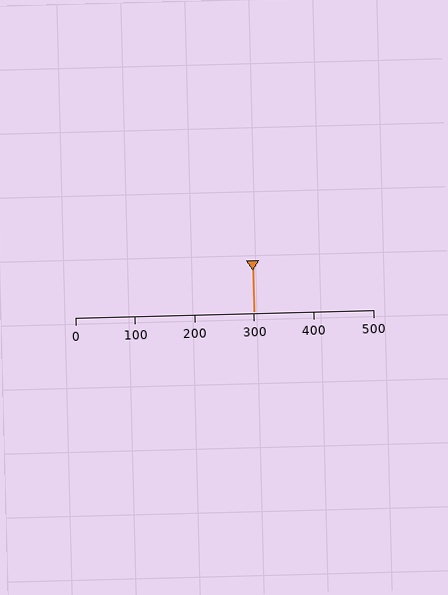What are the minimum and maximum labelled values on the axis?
The axis runs from 0 to 500.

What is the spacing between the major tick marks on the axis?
The major ticks are spaced 100 apart.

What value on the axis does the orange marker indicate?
The marker indicates approximately 300.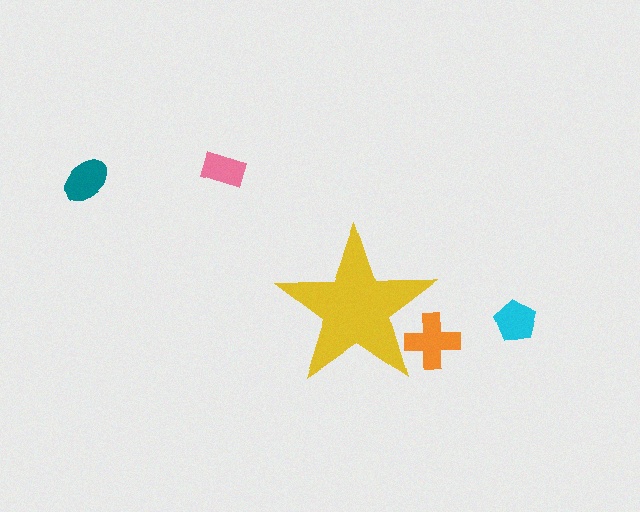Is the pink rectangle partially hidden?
No, the pink rectangle is fully visible.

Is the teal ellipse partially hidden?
No, the teal ellipse is fully visible.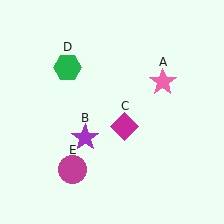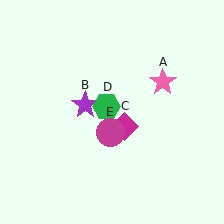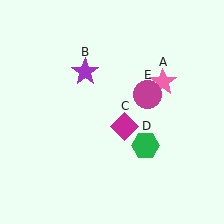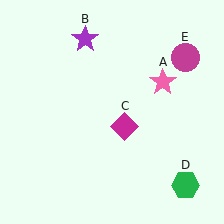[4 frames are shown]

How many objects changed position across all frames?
3 objects changed position: purple star (object B), green hexagon (object D), magenta circle (object E).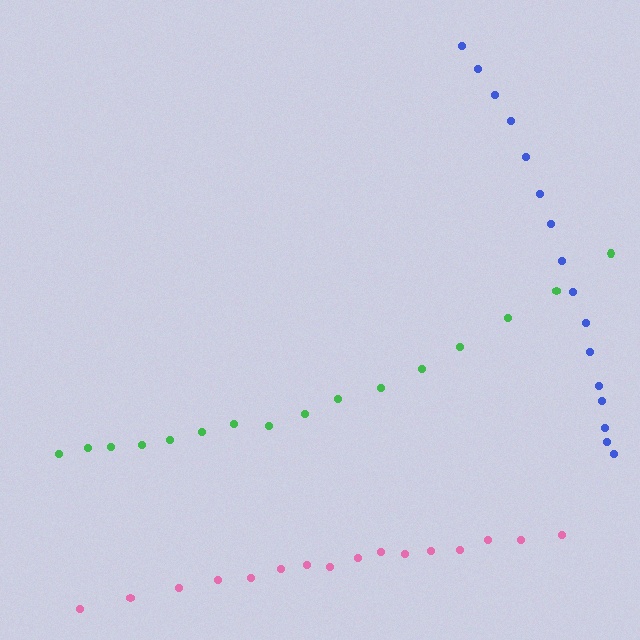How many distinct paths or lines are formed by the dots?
There are 3 distinct paths.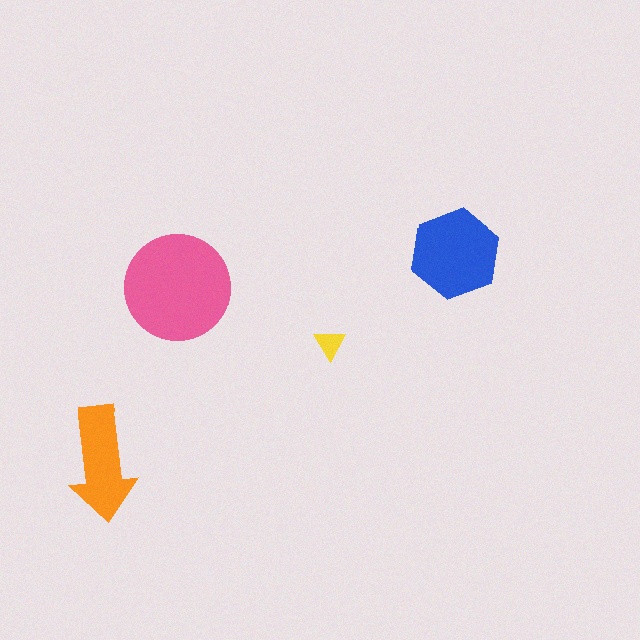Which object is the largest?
The pink circle.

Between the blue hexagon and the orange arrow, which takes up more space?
The blue hexagon.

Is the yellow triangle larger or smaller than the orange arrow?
Smaller.